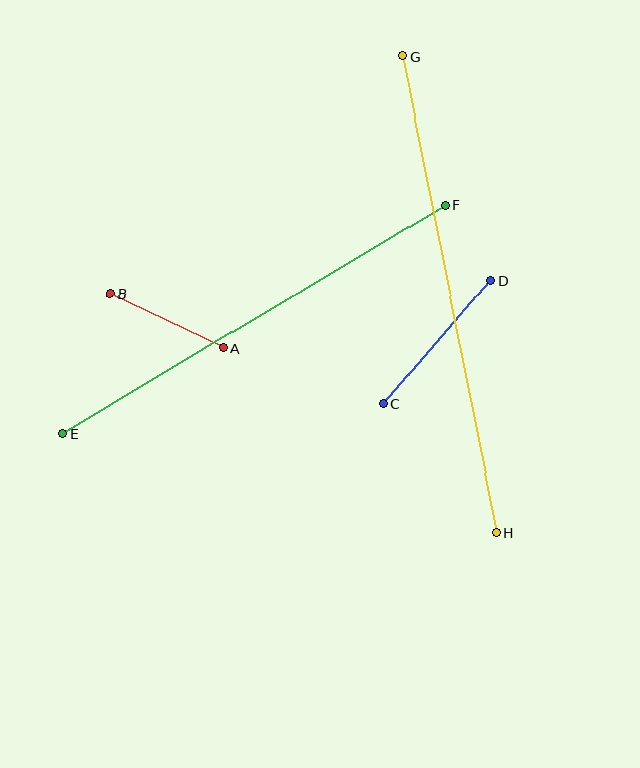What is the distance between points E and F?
The distance is approximately 445 pixels.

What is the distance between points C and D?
The distance is approximately 163 pixels.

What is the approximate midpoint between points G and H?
The midpoint is at approximately (449, 294) pixels.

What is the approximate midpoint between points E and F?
The midpoint is at approximately (254, 319) pixels.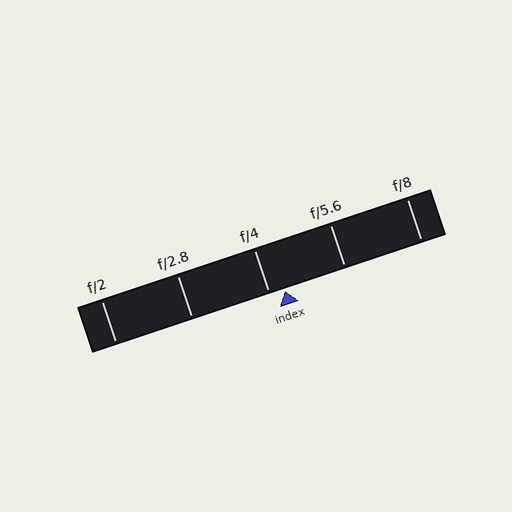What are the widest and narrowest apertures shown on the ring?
The widest aperture shown is f/2 and the narrowest is f/8.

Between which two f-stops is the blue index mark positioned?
The index mark is between f/4 and f/5.6.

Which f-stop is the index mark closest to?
The index mark is closest to f/4.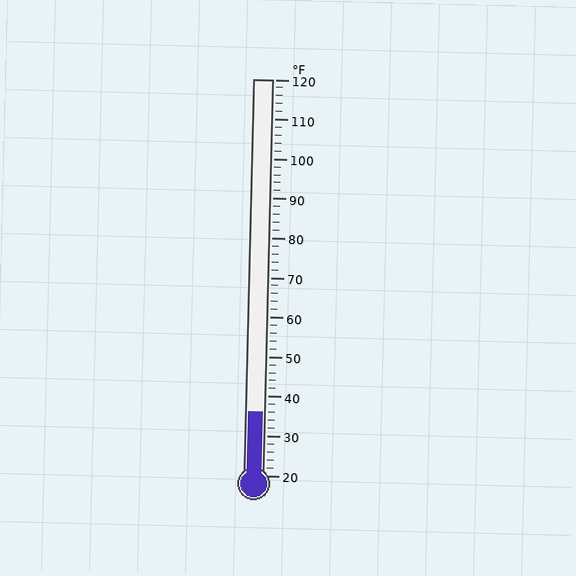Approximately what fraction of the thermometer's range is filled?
The thermometer is filled to approximately 15% of its range.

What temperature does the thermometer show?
The thermometer shows approximately 36°F.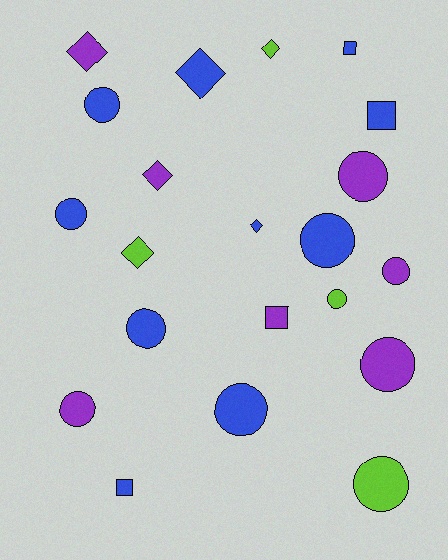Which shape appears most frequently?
Circle, with 11 objects.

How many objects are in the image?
There are 21 objects.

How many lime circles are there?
There are 2 lime circles.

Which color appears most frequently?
Blue, with 10 objects.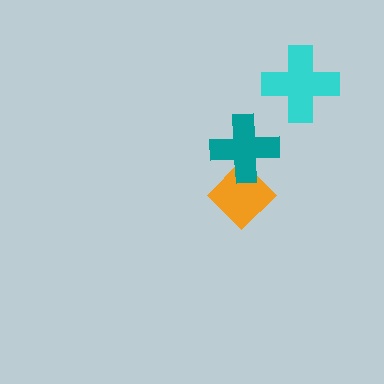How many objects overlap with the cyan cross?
0 objects overlap with the cyan cross.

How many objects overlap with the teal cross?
1 object overlaps with the teal cross.